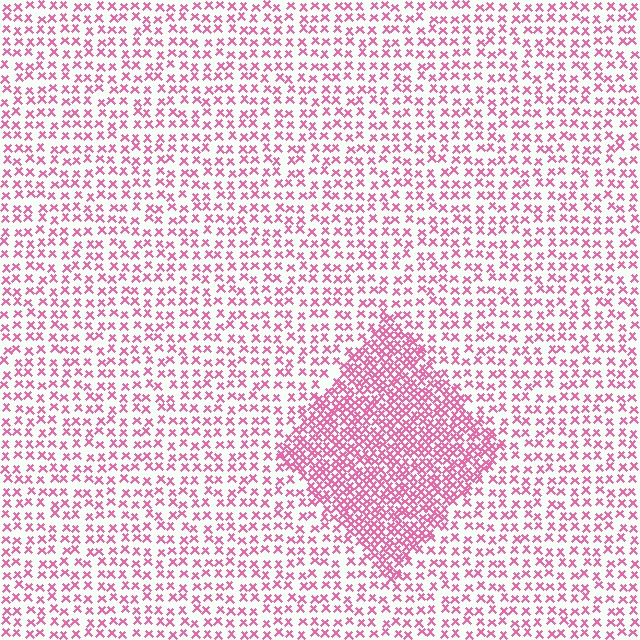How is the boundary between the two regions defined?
The boundary is defined by a change in element density (approximately 2.3x ratio). All elements are the same color, size, and shape.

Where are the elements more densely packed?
The elements are more densely packed inside the diamond boundary.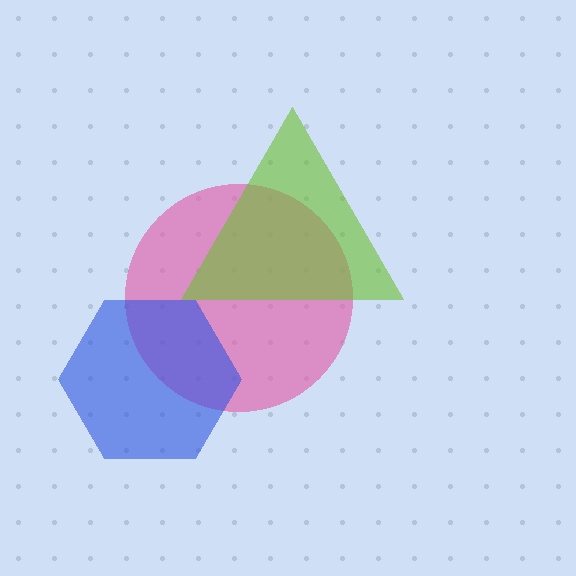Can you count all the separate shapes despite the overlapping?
Yes, there are 3 separate shapes.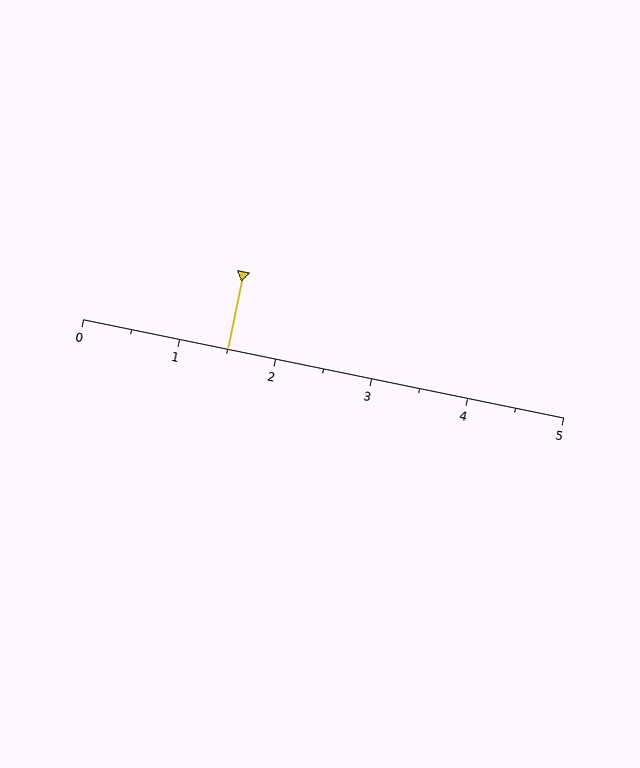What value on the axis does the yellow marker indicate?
The marker indicates approximately 1.5.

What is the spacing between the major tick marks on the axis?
The major ticks are spaced 1 apart.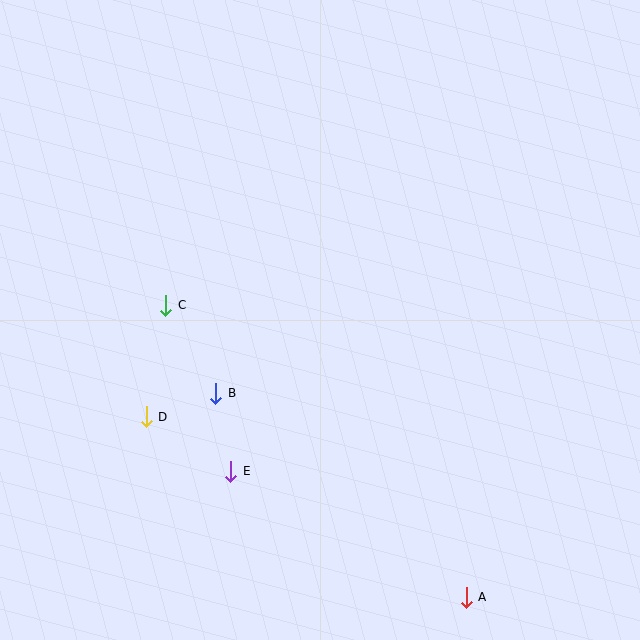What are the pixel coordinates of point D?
Point D is at (146, 417).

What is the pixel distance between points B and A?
The distance between B and A is 323 pixels.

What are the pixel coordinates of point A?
Point A is at (466, 597).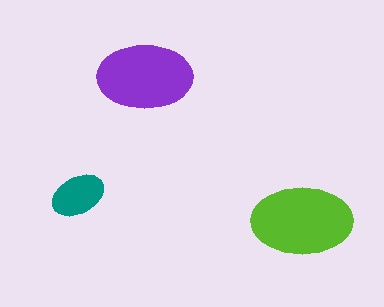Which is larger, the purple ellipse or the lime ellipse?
The lime one.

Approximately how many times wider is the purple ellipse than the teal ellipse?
About 2 times wider.